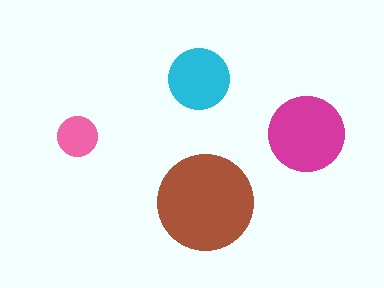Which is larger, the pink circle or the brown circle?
The brown one.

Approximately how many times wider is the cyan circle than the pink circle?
About 1.5 times wider.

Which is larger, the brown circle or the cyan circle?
The brown one.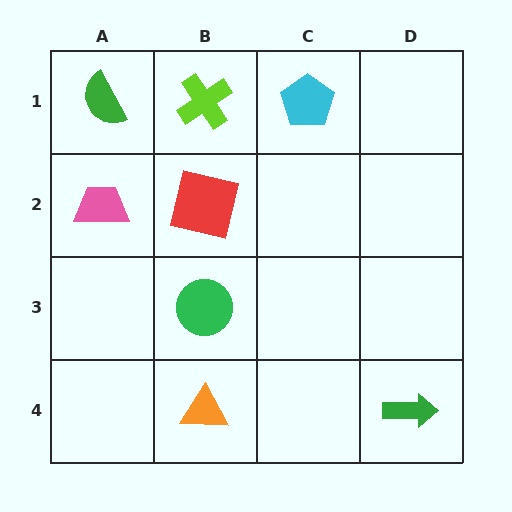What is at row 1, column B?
A lime cross.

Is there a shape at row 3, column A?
No, that cell is empty.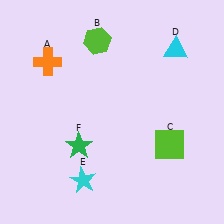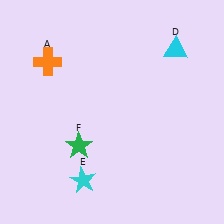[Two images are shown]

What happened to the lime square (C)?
The lime square (C) was removed in Image 2. It was in the bottom-right area of Image 1.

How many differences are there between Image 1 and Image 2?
There are 2 differences between the two images.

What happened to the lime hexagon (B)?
The lime hexagon (B) was removed in Image 2. It was in the top-left area of Image 1.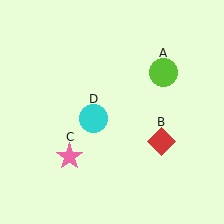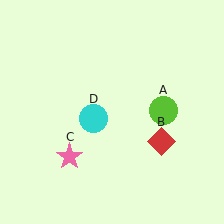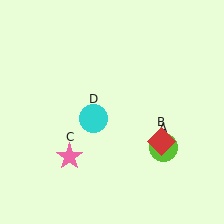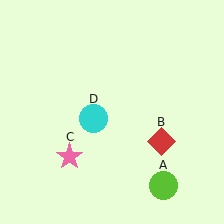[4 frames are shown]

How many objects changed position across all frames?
1 object changed position: lime circle (object A).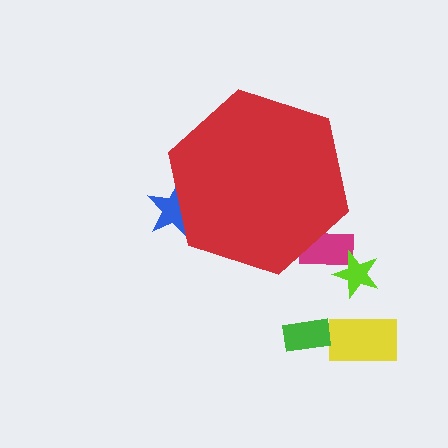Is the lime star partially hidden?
No, the lime star is fully visible.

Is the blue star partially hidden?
Yes, the blue star is partially hidden behind the red hexagon.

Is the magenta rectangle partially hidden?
Yes, the magenta rectangle is partially hidden behind the red hexagon.